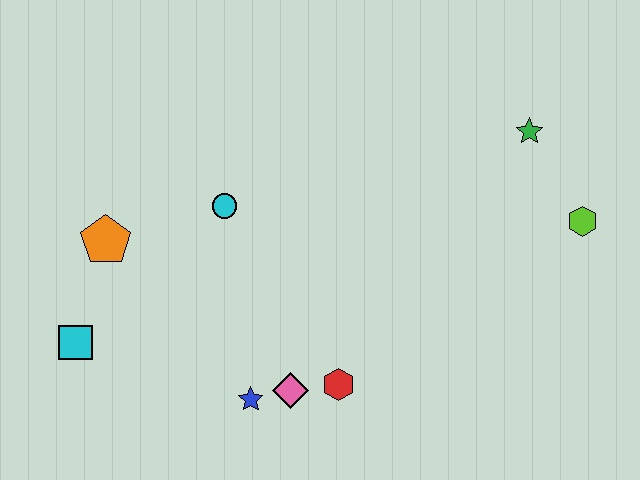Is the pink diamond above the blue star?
Yes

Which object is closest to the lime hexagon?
The green star is closest to the lime hexagon.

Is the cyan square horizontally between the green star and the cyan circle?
No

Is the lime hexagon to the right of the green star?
Yes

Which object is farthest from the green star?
The cyan square is farthest from the green star.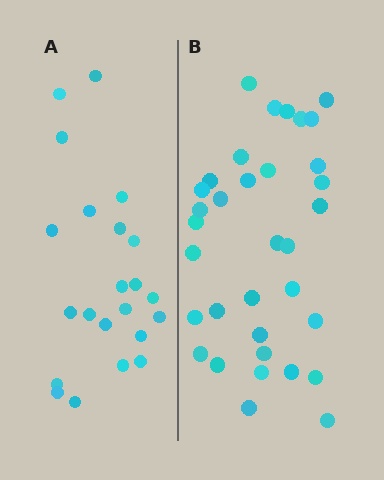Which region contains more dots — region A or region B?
Region B (the right region) has more dots.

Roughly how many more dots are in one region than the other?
Region B has roughly 12 or so more dots than region A.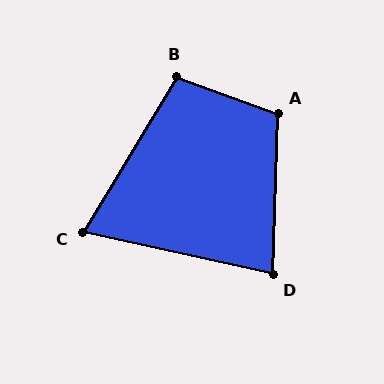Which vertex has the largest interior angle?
A, at approximately 109 degrees.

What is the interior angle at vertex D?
Approximately 79 degrees (acute).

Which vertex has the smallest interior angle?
C, at approximately 71 degrees.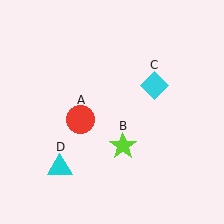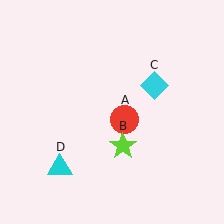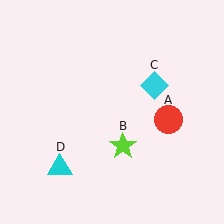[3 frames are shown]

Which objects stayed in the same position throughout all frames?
Lime star (object B) and cyan diamond (object C) and cyan triangle (object D) remained stationary.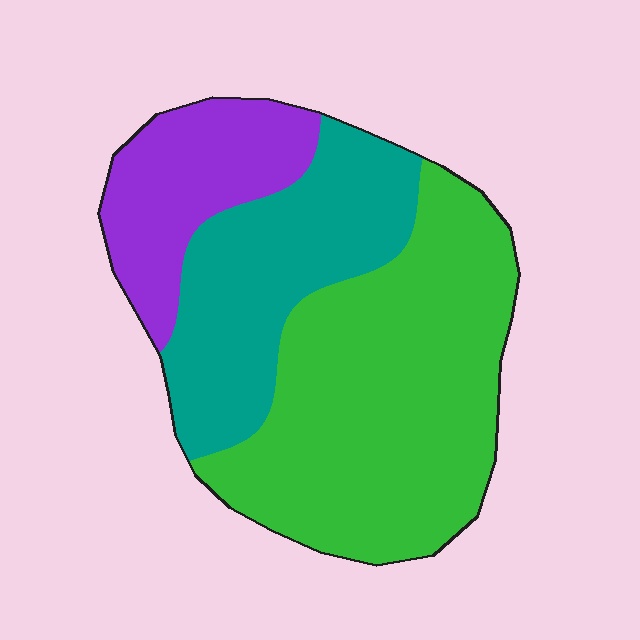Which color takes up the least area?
Purple, at roughly 20%.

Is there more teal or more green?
Green.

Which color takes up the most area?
Green, at roughly 50%.